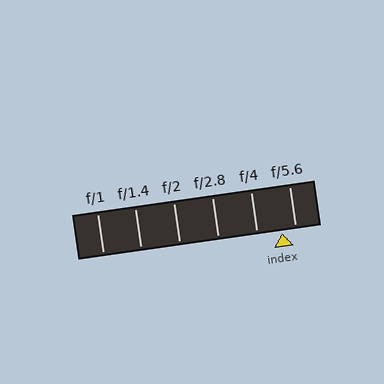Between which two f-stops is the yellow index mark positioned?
The index mark is between f/4 and f/5.6.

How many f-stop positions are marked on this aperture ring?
There are 6 f-stop positions marked.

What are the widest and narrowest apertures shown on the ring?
The widest aperture shown is f/1 and the narrowest is f/5.6.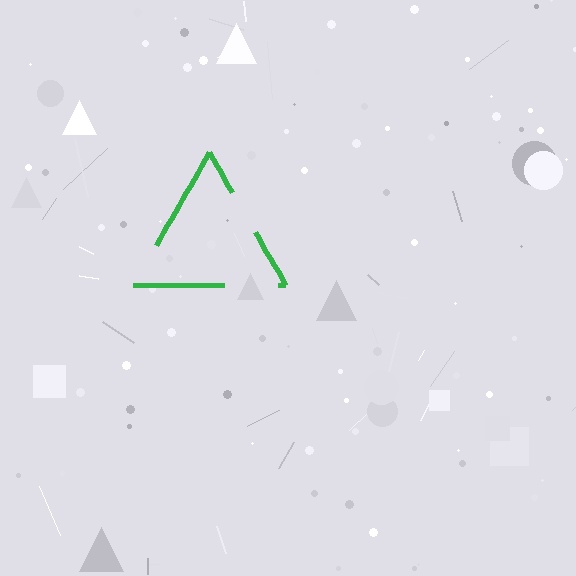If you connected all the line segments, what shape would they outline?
They would outline a triangle.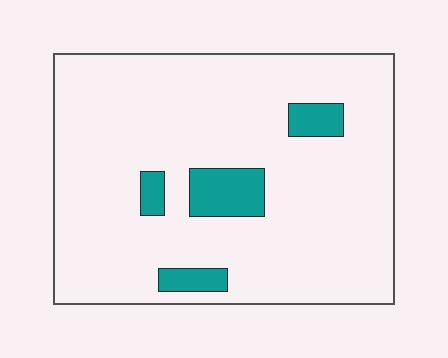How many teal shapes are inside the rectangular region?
4.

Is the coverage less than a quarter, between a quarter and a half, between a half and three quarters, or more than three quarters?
Less than a quarter.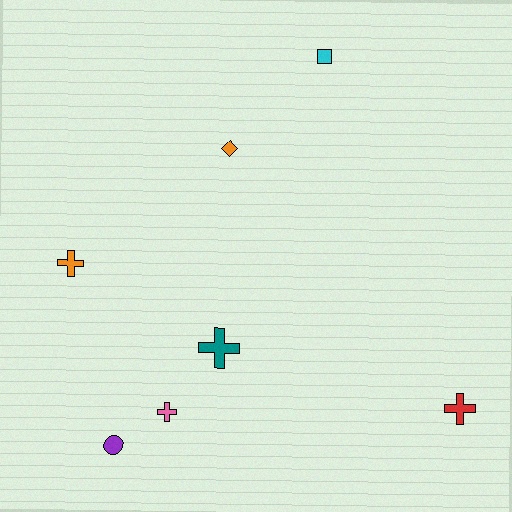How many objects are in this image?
There are 7 objects.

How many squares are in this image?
There is 1 square.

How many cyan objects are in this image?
There is 1 cyan object.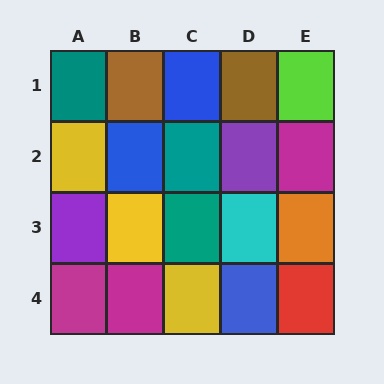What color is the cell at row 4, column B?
Magenta.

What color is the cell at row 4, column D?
Blue.